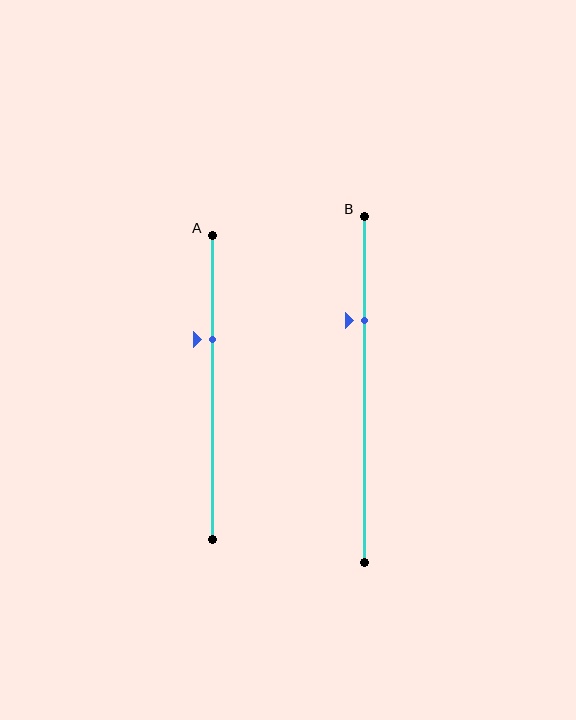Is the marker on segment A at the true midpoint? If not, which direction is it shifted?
No, the marker on segment A is shifted upward by about 16% of the segment length.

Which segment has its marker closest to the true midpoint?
Segment A has its marker closest to the true midpoint.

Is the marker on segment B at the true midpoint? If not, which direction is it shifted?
No, the marker on segment B is shifted upward by about 20% of the segment length.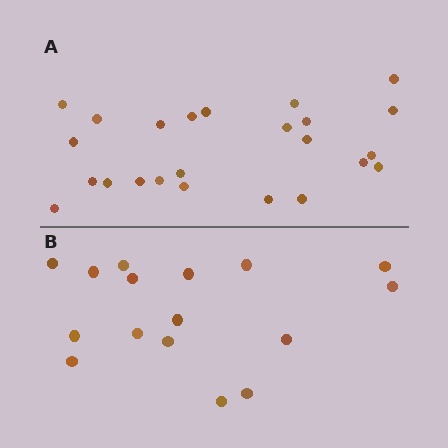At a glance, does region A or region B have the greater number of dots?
Region A (the top region) has more dots.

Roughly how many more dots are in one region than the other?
Region A has roughly 8 or so more dots than region B.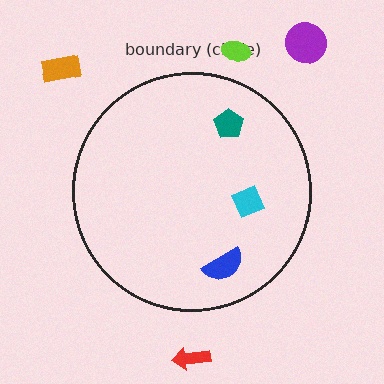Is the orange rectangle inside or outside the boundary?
Outside.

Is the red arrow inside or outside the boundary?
Outside.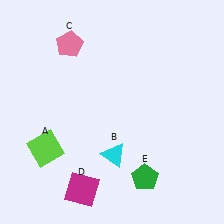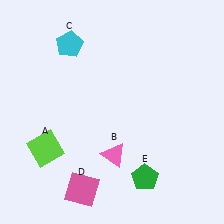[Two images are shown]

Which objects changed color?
B changed from cyan to pink. C changed from pink to cyan. D changed from magenta to pink.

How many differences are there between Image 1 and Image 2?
There are 3 differences between the two images.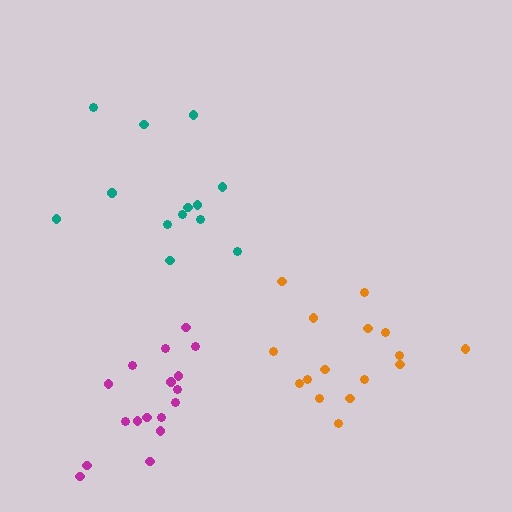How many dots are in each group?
Group 1: 16 dots, Group 2: 13 dots, Group 3: 17 dots (46 total).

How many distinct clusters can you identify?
There are 3 distinct clusters.